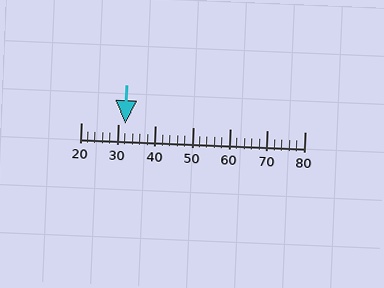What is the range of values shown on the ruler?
The ruler shows values from 20 to 80.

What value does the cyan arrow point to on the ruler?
The cyan arrow points to approximately 32.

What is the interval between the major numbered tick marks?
The major tick marks are spaced 10 units apart.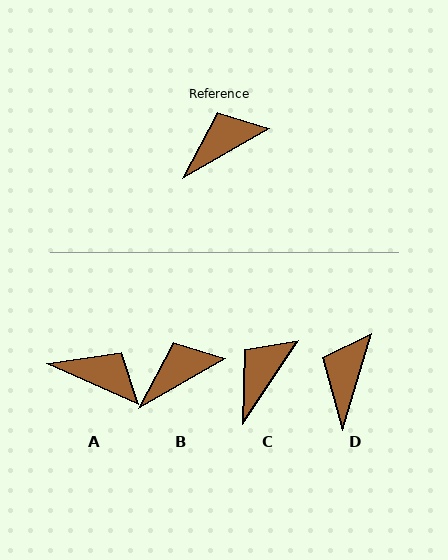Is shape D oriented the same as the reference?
No, it is off by about 43 degrees.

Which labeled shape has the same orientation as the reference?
B.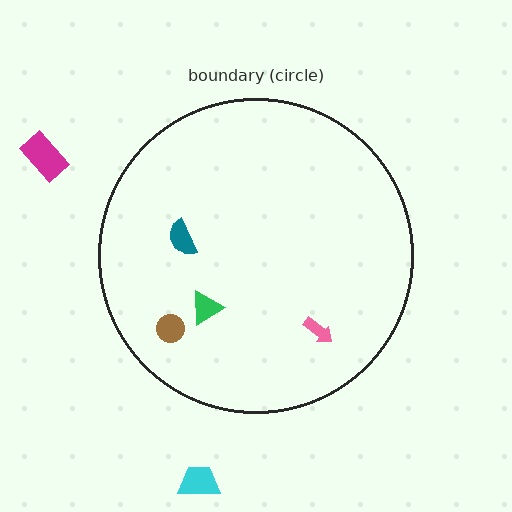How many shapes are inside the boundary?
4 inside, 2 outside.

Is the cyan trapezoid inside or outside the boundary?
Outside.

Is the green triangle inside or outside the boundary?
Inside.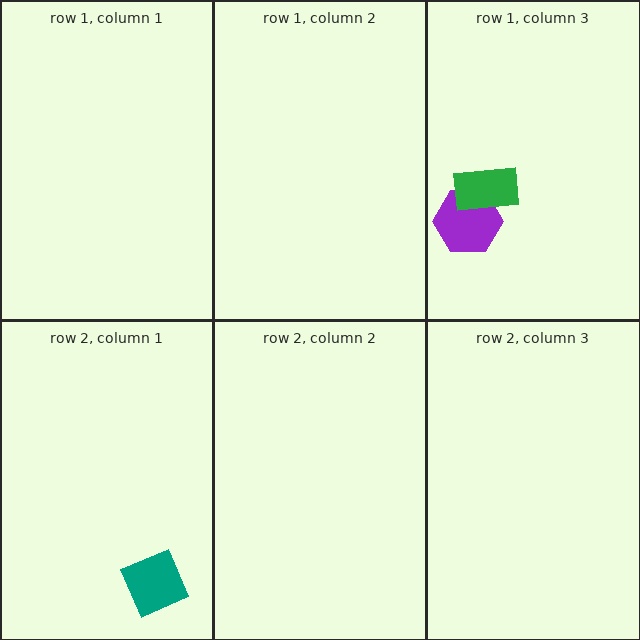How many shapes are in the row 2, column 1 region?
1.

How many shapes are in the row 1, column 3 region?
2.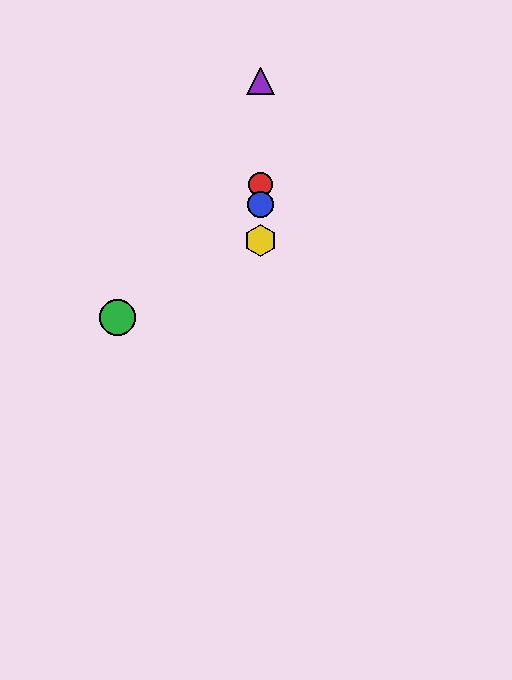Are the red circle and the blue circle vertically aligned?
Yes, both are at x≈261.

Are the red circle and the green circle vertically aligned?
No, the red circle is at x≈261 and the green circle is at x≈118.